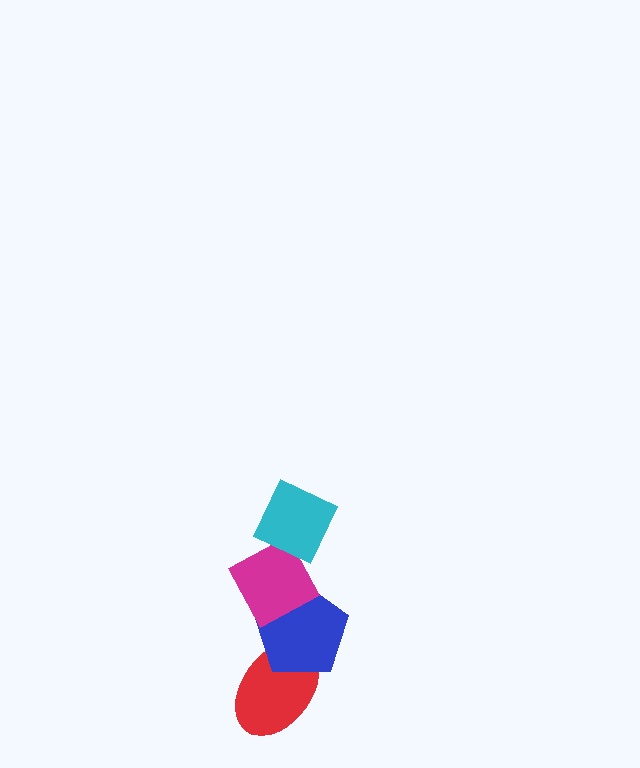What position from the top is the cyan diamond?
The cyan diamond is 1st from the top.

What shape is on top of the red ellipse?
The blue pentagon is on top of the red ellipse.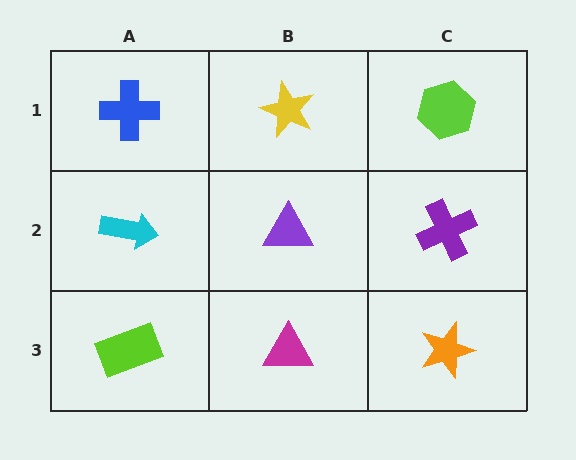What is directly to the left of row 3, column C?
A magenta triangle.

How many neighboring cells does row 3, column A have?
2.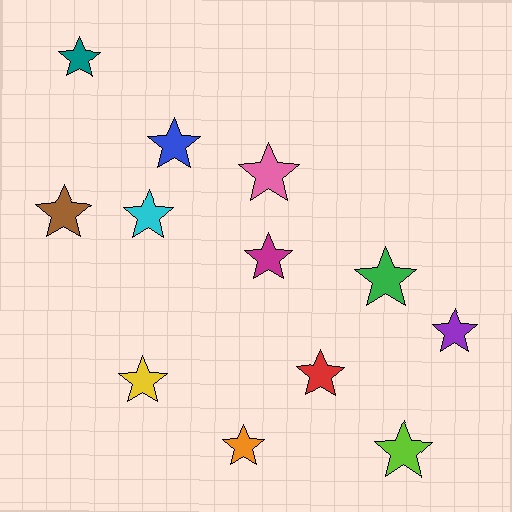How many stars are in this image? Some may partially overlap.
There are 12 stars.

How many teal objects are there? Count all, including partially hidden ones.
There is 1 teal object.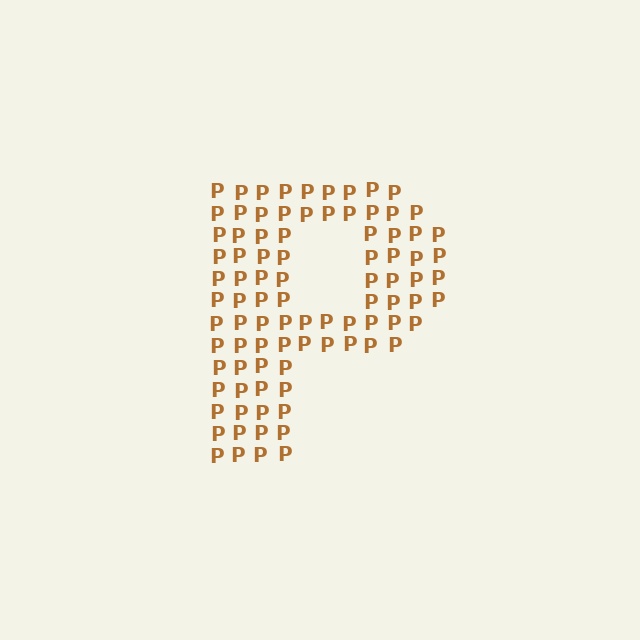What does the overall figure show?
The overall figure shows the letter P.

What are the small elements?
The small elements are letter P's.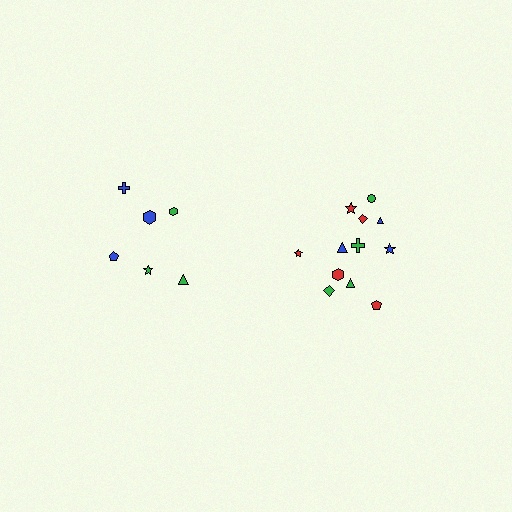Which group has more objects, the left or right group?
The right group.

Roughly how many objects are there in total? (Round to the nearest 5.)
Roughly 20 objects in total.